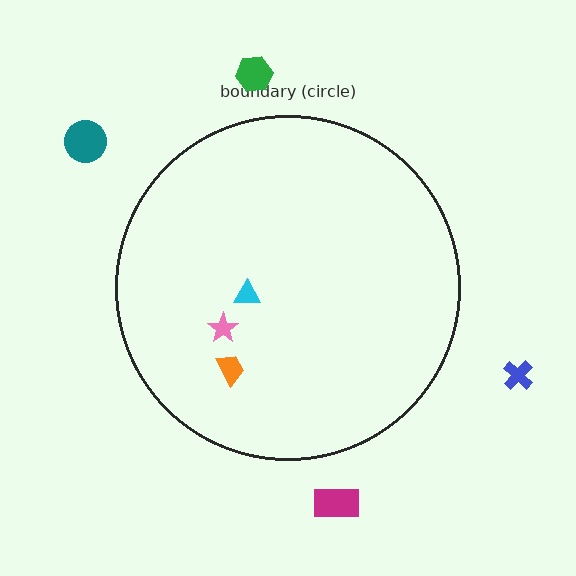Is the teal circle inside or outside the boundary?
Outside.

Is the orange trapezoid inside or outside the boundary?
Inside.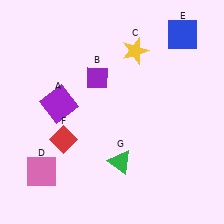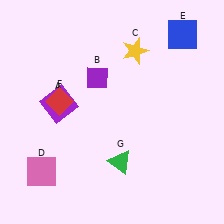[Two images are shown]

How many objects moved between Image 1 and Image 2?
1 object moved between the two images.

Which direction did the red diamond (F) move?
The red diamond (F) moved up.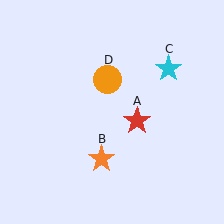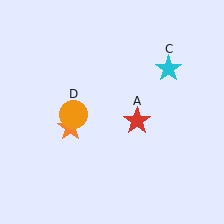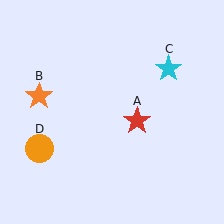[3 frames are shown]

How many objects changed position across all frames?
2 objects changed position: orange star (object B), orange circle (object D).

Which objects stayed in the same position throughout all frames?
Red star (object A) and cyan star (object C) remained stationary.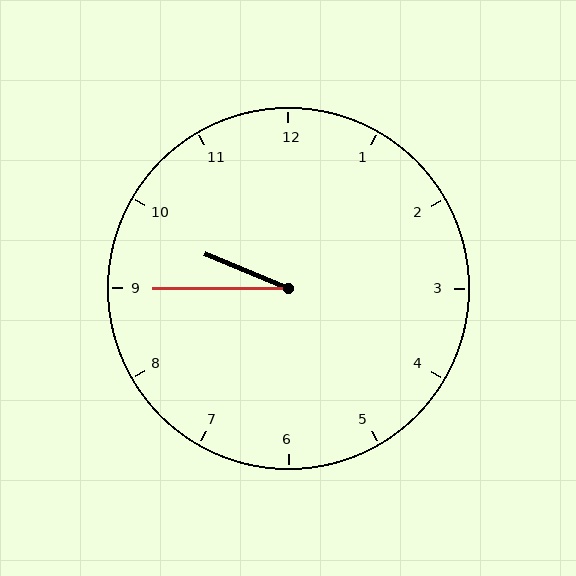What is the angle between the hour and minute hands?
Approximately 22 degrees.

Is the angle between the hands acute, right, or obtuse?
It is acute.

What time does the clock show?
9:45.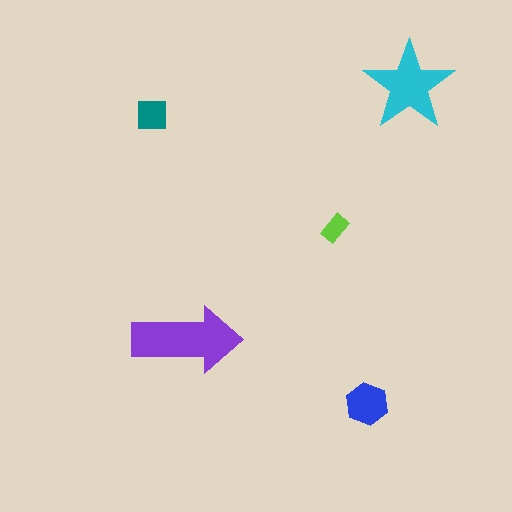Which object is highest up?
The cyan star is topmost.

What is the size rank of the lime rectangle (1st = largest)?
5th.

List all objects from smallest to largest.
The lime rectangle, the teal square, the blue hexagon, the cyan star, the purple arrow.